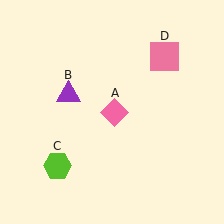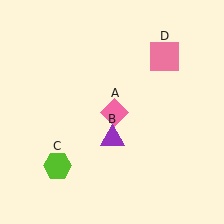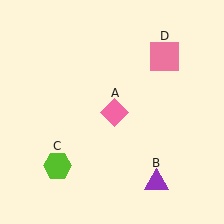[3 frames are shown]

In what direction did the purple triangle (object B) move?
The purple triangle (object B) moved down and to the right.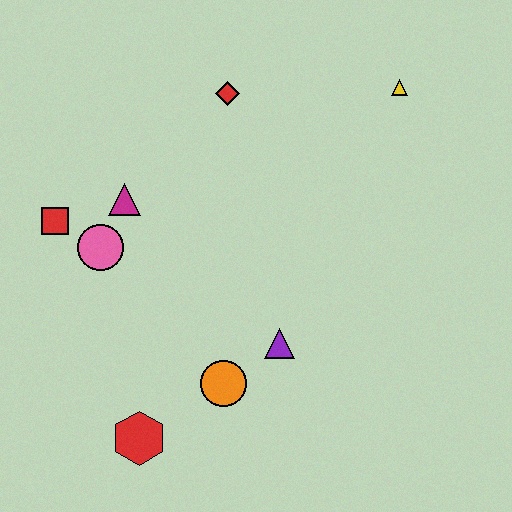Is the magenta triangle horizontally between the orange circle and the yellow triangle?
No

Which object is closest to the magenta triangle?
The pink circle is closest to the magenta triangle.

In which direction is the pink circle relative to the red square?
The pink circle is to the right of the red square.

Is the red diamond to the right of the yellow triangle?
No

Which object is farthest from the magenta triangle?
The yellow triangle is farthest from the magenta triangle.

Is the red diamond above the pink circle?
Yes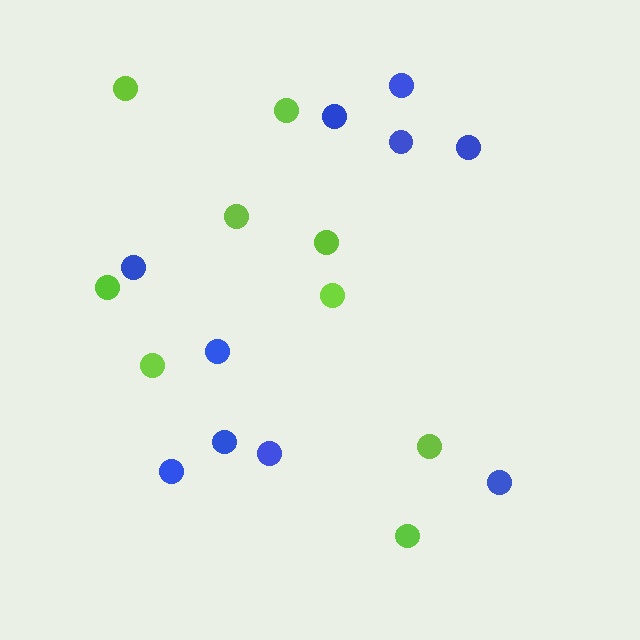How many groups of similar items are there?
There are 2 groups: one group of lime circles (9) and one group of blue circles (10).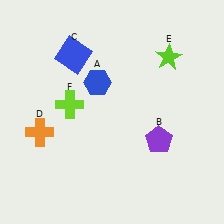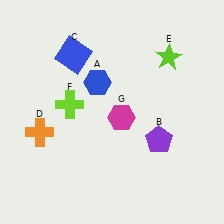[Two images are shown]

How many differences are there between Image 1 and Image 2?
There is 1 difference between the two images.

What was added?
A magenta hexagon (G) was added in Image 2.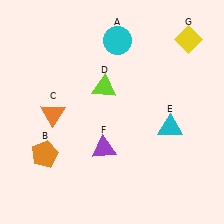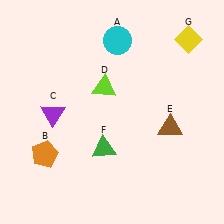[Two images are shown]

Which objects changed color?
C changed from orange to purple. E changed from cyan to brown. F changed from purple to green.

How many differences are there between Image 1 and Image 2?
There are 3 differences between the two images.